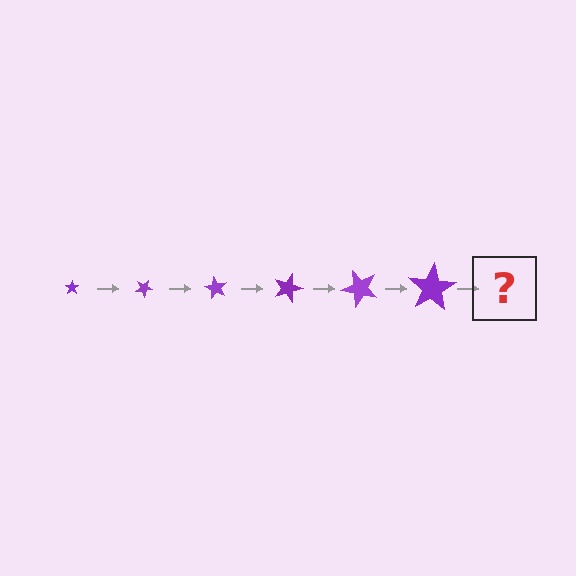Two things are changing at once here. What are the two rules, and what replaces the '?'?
The two rules are that the star grows larger each step and it rotates 30 degrees each step. The '?' should be a star, larger than the previous one and rotated 180 degrees from the start.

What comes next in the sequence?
The next element should be a star, larger than the previous one and rotated 180 degrees from the start.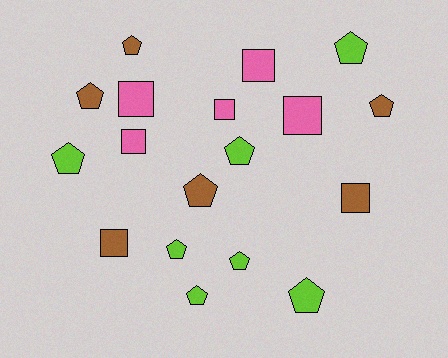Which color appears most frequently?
Lime, with 7 objects.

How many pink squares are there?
There are 5 pink squares.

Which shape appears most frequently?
Pentagon, with 11 objects.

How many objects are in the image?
There are 18 objects.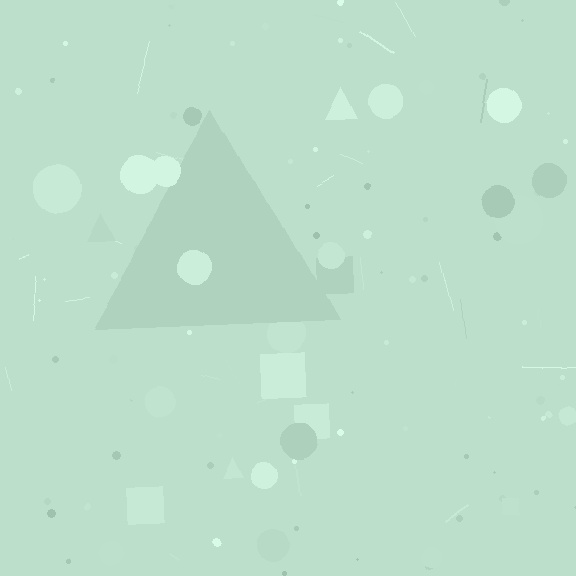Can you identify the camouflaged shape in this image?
The camouflaged shape is a triangle.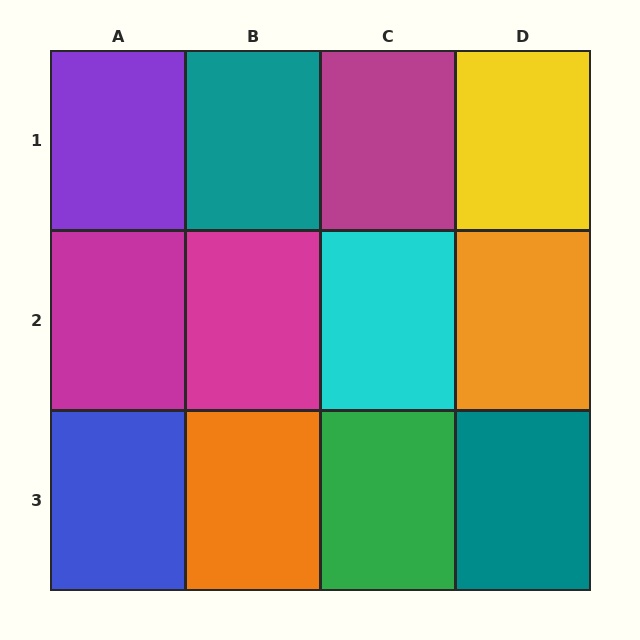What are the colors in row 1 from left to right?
Purple, teal, magenta, yellow.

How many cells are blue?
1 cell is blue.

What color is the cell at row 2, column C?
Cyan.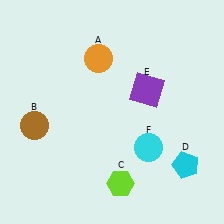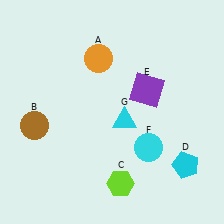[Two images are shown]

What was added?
A cyan triangle (G) was added in Image 2.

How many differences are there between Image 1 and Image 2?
There is 1 difference between the two images.